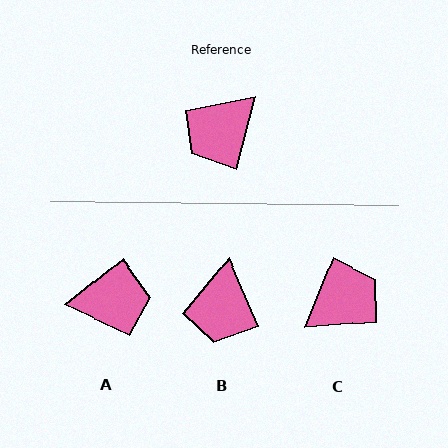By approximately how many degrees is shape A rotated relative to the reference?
Approximately 144 degrees counter-clockwise.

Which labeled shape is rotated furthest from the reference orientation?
C, about 173 degrees away.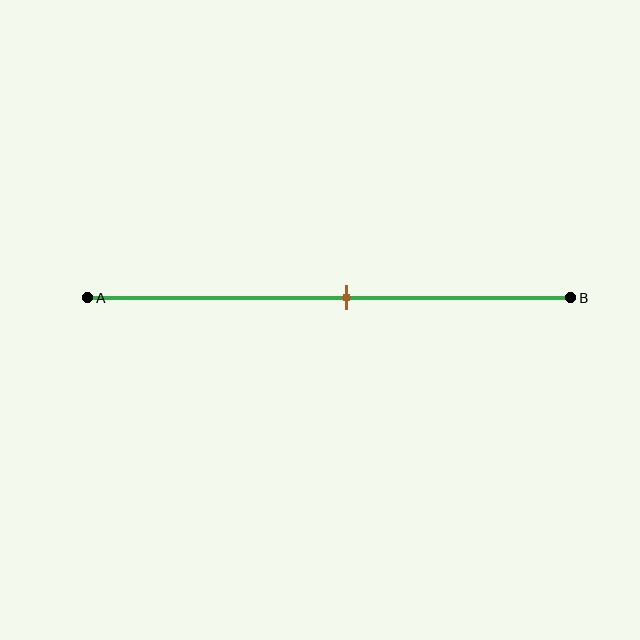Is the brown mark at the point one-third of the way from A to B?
No, the mark is at about 55% from A, not at the 33% one-third point.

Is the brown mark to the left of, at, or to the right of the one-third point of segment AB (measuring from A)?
The brown mark is to the right of the one-third point of segment AB.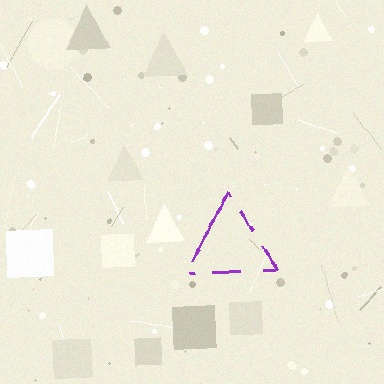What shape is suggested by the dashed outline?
The dashed outline suggests a triangle.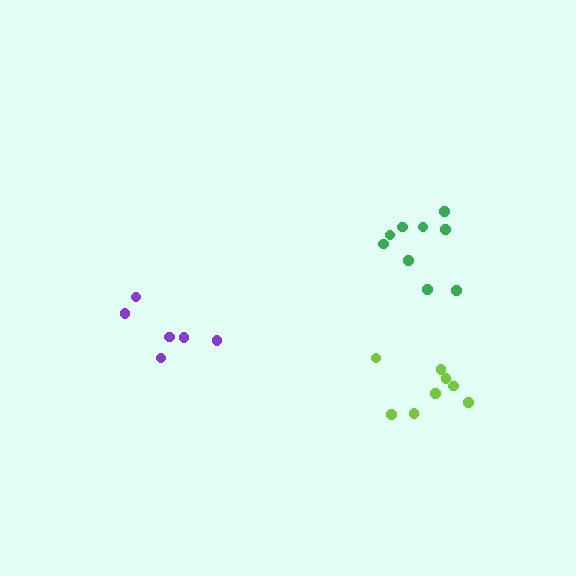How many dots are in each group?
Group 1: 9 dots, Group 2: 8 dots, Group 3: 6 dots (23 total).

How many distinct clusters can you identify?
There are 3 distinct clusters.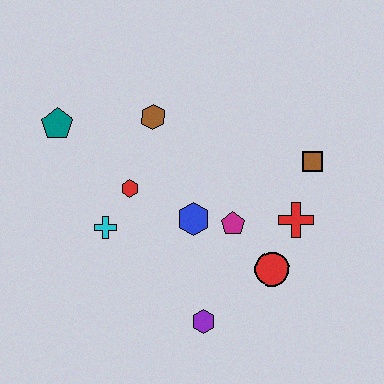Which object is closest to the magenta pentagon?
The blue hexagon is closest to the magenta pentagon.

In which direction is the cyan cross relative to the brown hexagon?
The cyan cross is below the brown hexagon.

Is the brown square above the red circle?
Yes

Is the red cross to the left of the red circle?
No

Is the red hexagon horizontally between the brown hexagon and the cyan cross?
Yes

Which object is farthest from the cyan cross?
The brown square is farthest from the cyan cross.